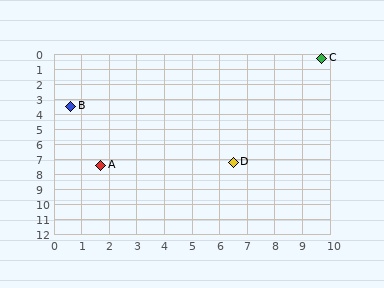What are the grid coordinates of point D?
Point D is at approximately (6.5, 7.2).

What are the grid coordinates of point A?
Point A is at approximately (1.7, 7.4).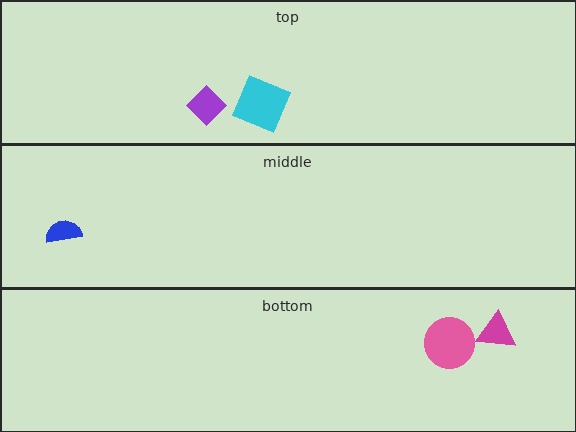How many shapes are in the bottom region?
2.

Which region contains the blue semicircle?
The middle region.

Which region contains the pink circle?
The bottom region.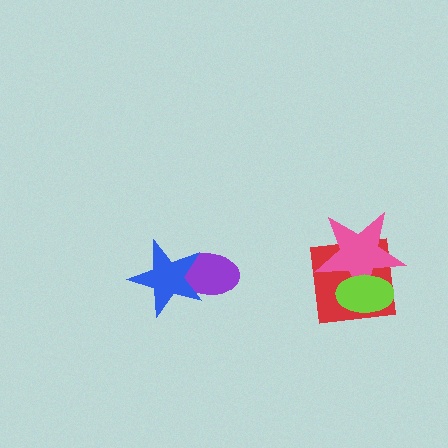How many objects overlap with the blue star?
1 object overlaps with the blue star.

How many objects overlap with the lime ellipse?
2 objects overlap with the lime ellipse.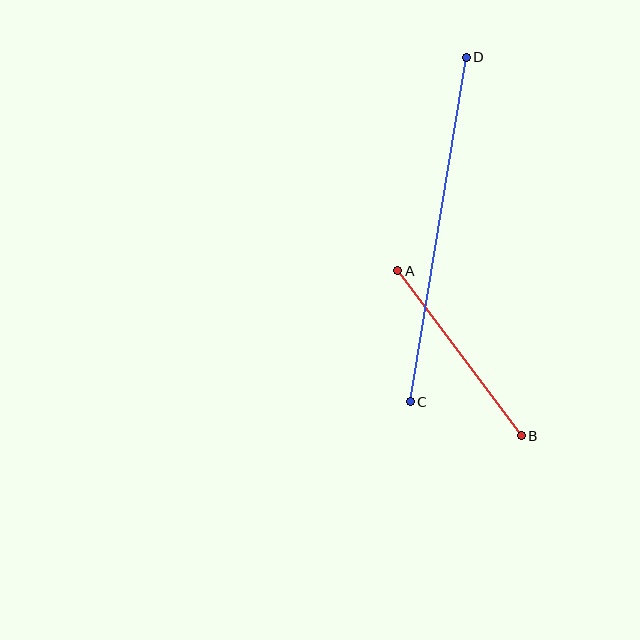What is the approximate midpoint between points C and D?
The midpoint is at approximately (438, 230) pixels.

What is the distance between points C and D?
The distance is approximately 349 pixels.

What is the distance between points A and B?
The distance is approximately 206 pixels.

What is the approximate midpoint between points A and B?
The midpoint is at approximately (459, 353) pixels.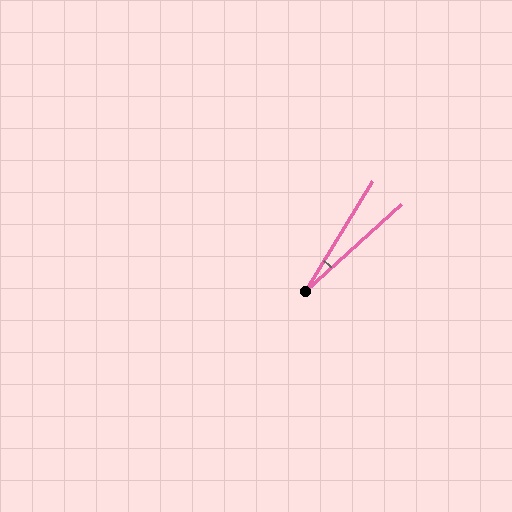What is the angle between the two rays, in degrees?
Approximately 17 degrees.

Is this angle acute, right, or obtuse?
It is acute.